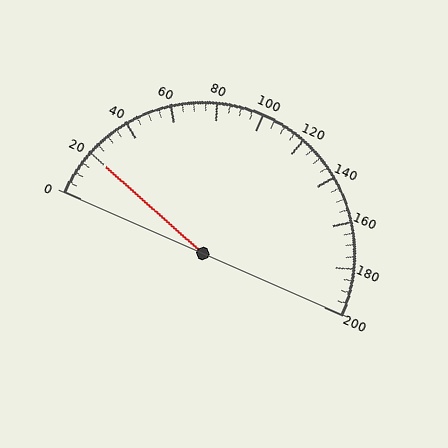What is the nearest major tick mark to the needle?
The nearest major tick mark is 20.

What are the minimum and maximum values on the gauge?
The gauge ranges from 0 to 200.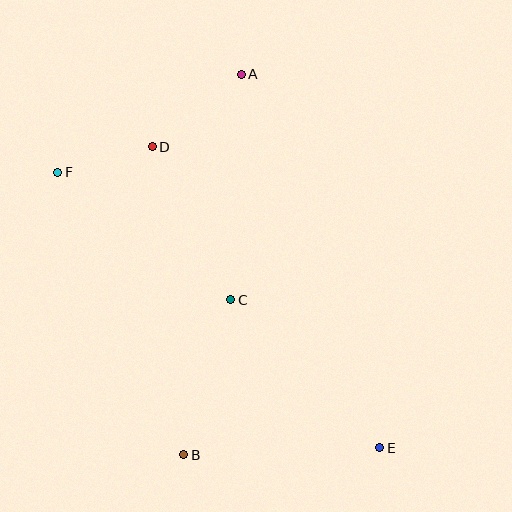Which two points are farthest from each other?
Points E and F are farthest from each other.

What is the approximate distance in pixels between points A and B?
The distance between A and B is approximately 385 pixels.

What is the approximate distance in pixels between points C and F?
The distance between C and F is approximately 215 pixels.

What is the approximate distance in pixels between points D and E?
The distance between D and E is approximately 377 pixels.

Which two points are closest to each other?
Points D and F are closest to each other.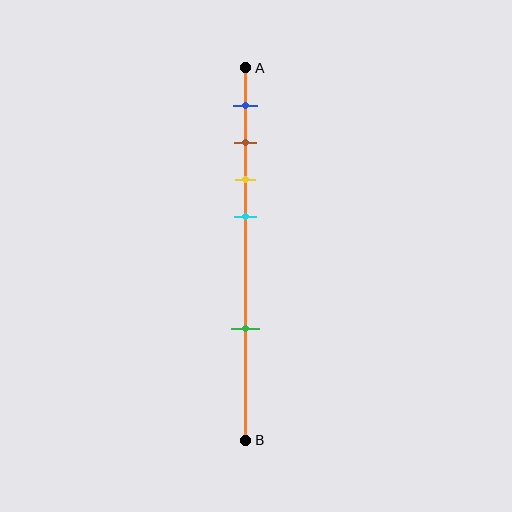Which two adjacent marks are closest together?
The brown and yellow marks are the closest adjacent pair.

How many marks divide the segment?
There are 5 marks dividing the segment.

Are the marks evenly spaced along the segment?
No, the marks are not evenly spaced.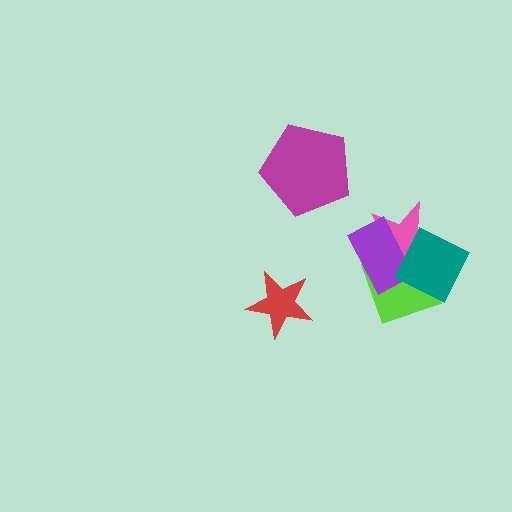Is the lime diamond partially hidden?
Yes, it is partially covered by another shape.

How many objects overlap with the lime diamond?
3 objects overlap with the lime diamond.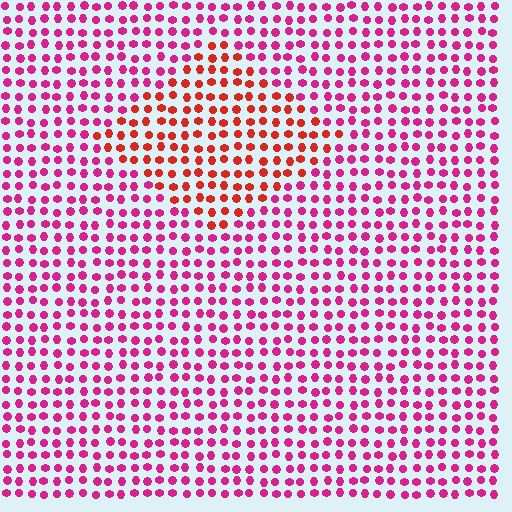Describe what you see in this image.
The image is filled with small magenta elements in a uniform arrangement. A diamond-shaped region is visible where the elements are tinted to a slightly different hue, forming a subtle color boundary.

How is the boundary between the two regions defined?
The boundary is defined purely by a slight shift in hue (about 37 degrees). Spacing, size, and orientation are identical on both sides.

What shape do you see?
I see a diamond.